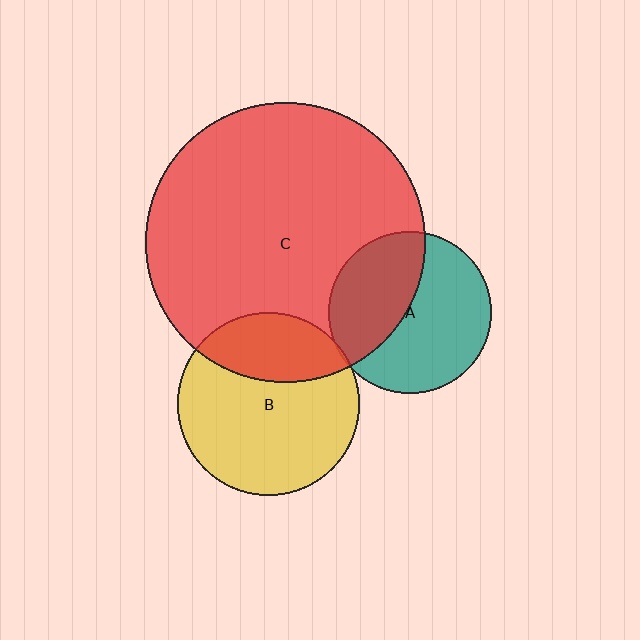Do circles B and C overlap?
Yes.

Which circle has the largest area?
Circle C (red).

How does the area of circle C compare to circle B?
Approximately 2.4 times.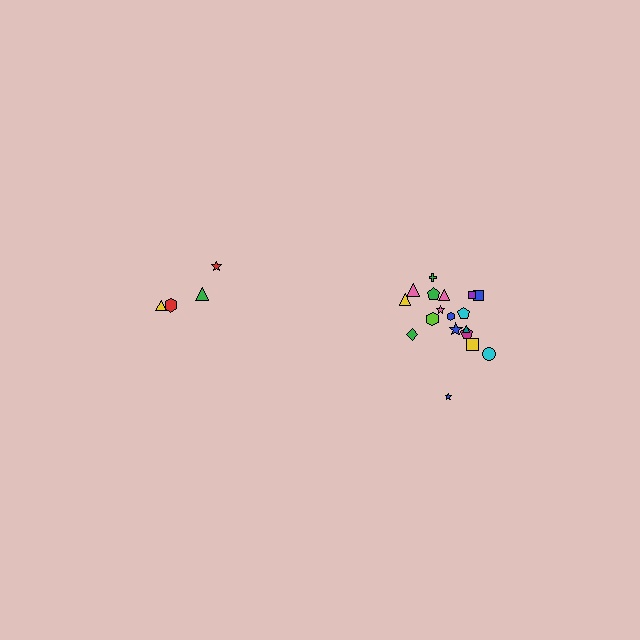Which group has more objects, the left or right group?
The right group.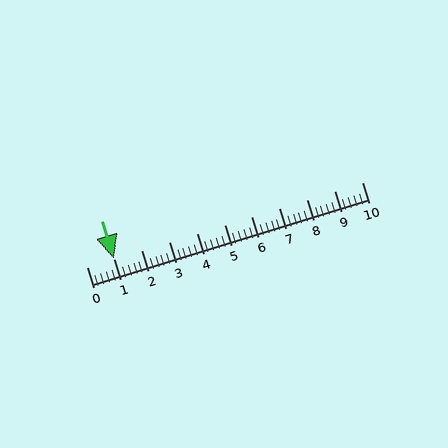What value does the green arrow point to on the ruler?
The green arrow points to approximately 1.0.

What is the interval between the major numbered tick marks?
The major tick marks are spaced 1 units apart.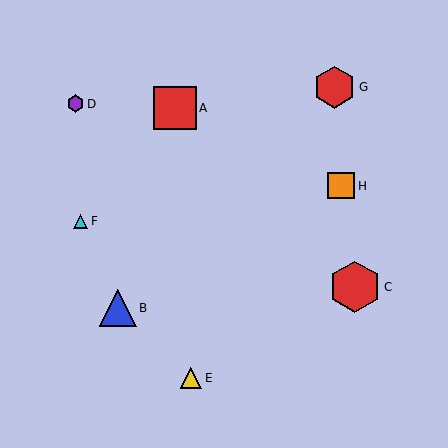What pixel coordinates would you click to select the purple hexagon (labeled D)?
Click at (76, 104) to select the purple hexagon D.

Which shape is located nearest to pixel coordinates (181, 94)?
The red square (labeled A) at (175, 108) is nearest to that location.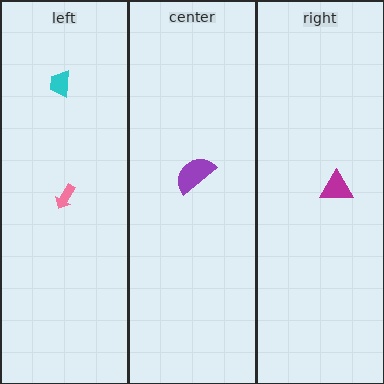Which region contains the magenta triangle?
The right region.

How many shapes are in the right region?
1.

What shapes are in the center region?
The purple semicircle.